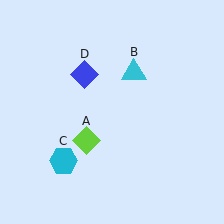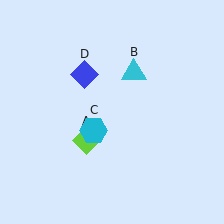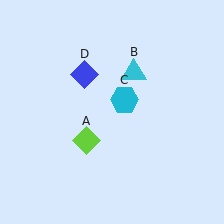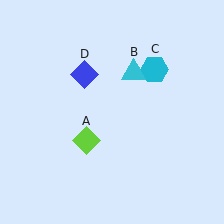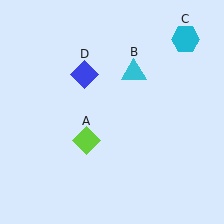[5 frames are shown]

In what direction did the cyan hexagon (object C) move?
The cyan hexagon (object C) moved up and to the right.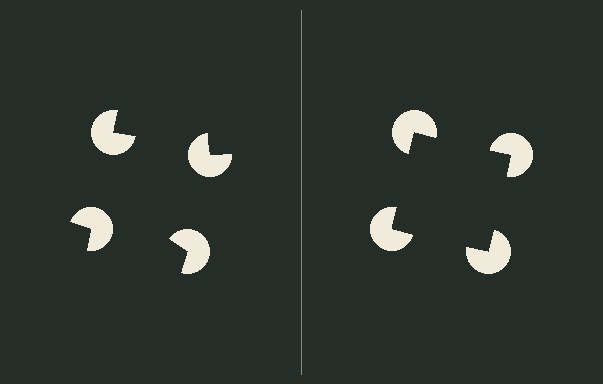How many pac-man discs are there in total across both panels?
8 — 4 on each side.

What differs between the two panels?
The pac-man discs are positioned identically on both sides; only the wedge orientations differ. On the right they align to a square; on the left they are misaligned.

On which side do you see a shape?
An illusory square appears on the right side. On the left side the wedge cuts are rotated, so no coherent shape forms.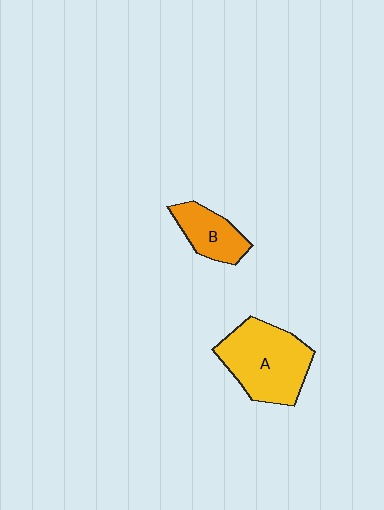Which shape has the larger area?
Shape A (yellow).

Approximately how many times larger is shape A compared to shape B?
Approximately 2.0 times.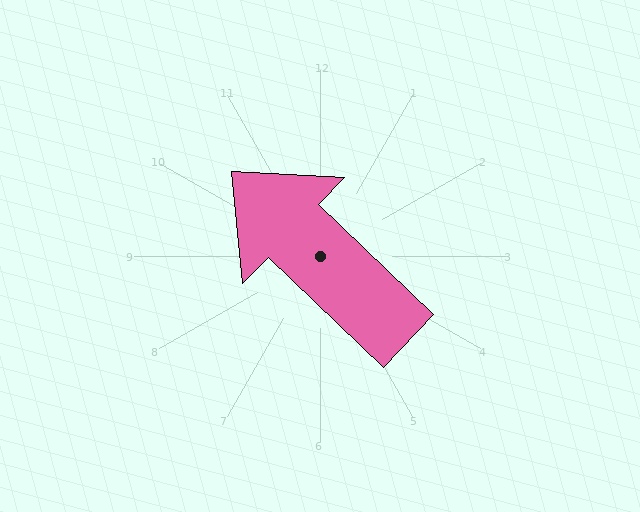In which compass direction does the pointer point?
Northwest.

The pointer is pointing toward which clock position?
Roughly 10 o'clock.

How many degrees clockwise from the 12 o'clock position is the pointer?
Approximately 314 degrees.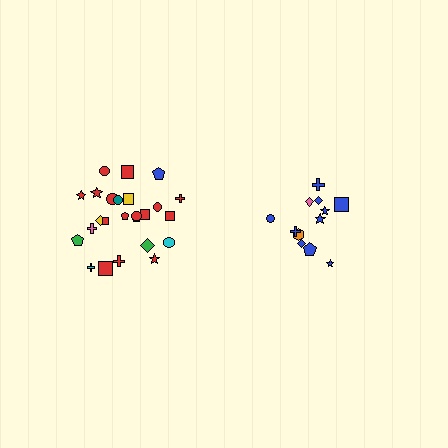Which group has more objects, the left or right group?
The left group.